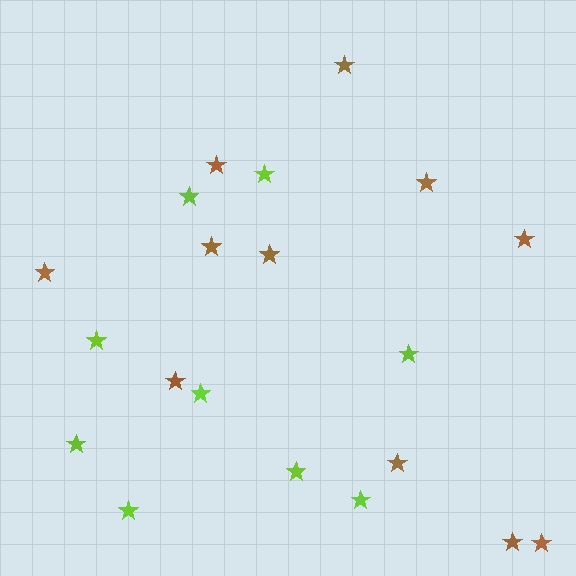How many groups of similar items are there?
There are 2 groups: one group of lime stars (9) and one group of brown stars (11).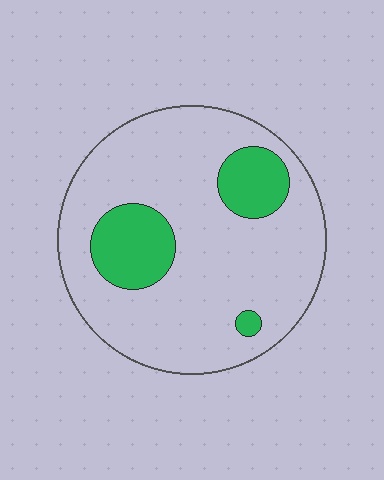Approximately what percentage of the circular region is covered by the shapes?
Approximately 20%.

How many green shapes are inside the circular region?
3.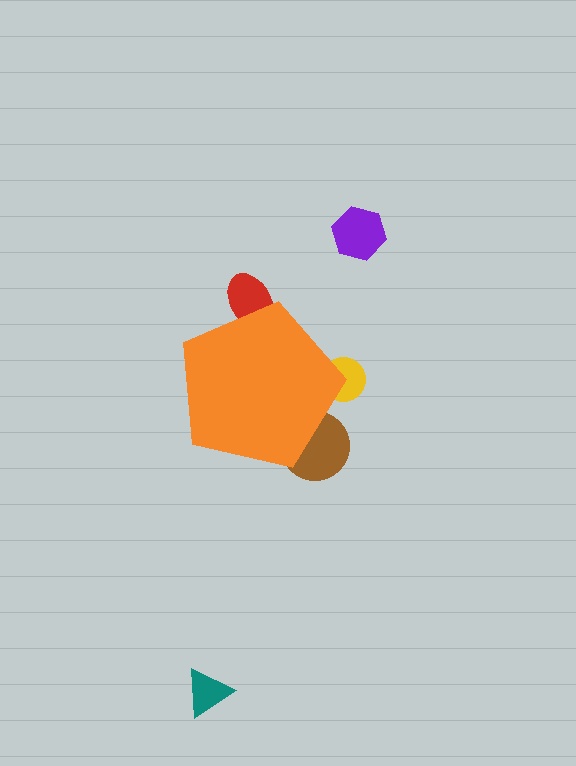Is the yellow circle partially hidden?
Yes, the yellow circle is partially hidden behind the orange pentagon.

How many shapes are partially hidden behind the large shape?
3 shapes are partially hidden.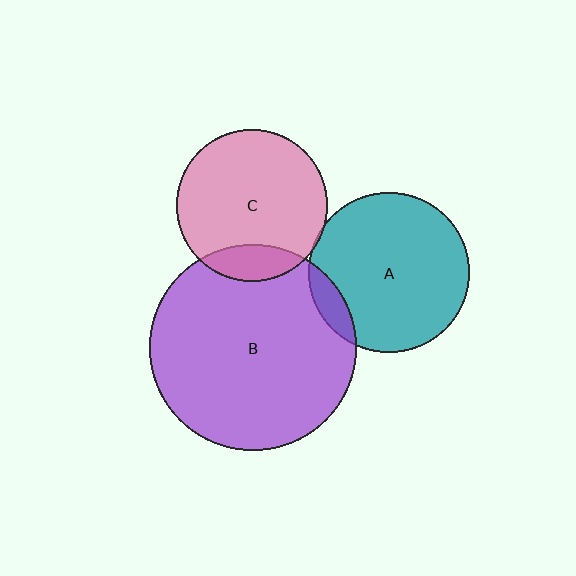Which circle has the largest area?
Circle B (purple).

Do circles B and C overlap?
Yes.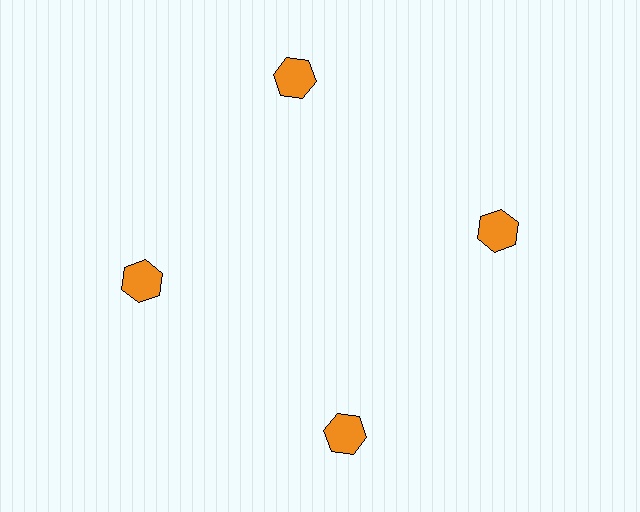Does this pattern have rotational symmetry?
Yes, this pattern has 4-fold rotational symmetry. It looks the same after rotating 90 degrees around the center.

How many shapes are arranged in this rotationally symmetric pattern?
There are 4 shapes, arranged in 4 groups of 1.